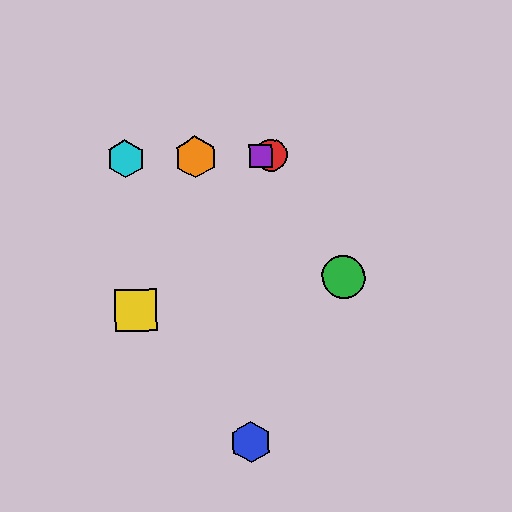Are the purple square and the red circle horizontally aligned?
Yes, both are at y≈156.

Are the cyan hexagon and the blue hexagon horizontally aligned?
No, the cyan hexagon is at y≈159 and the blue hexagon is at y≈442.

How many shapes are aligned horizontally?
4 shapes (the red circle, the purple square, the orange hexagon, the cyan hexagon) are aligned horizontally.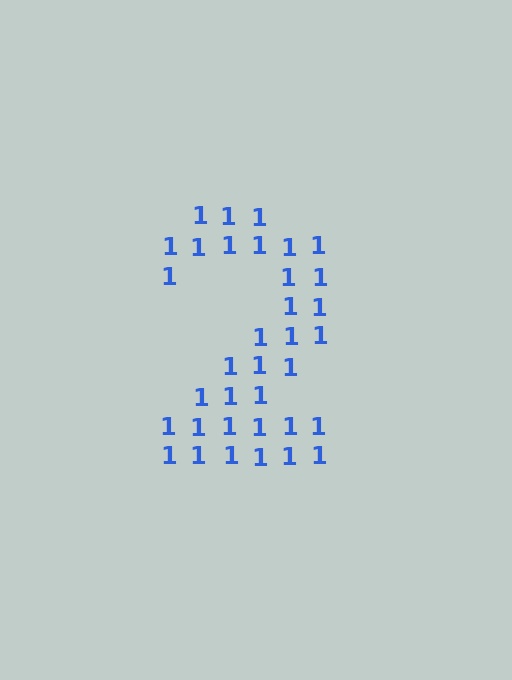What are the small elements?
The small elements are digit 1's.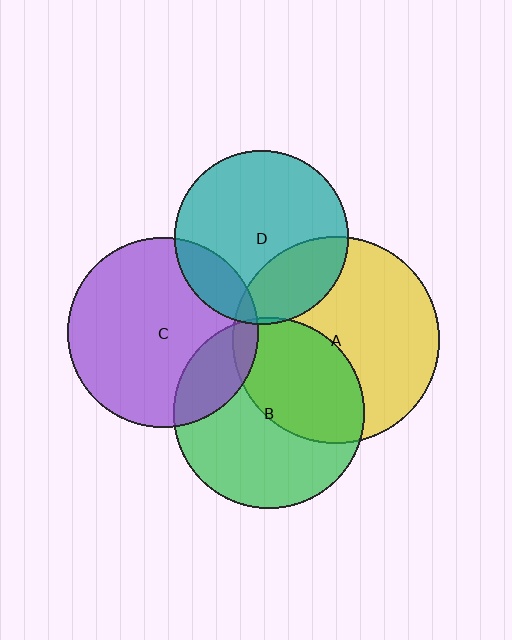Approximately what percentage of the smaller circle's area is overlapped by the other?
Approximately 5%.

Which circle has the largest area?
Circle A (yellow).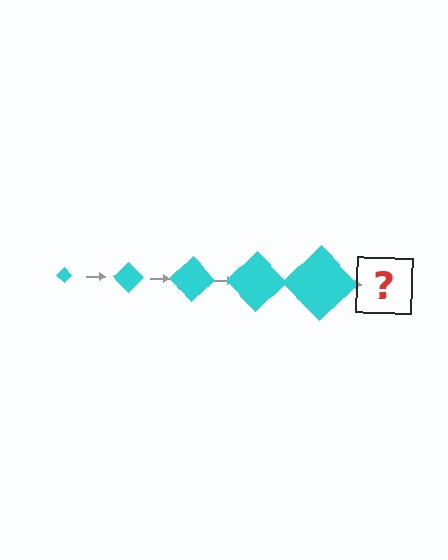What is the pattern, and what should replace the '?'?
The pattern is that the diamond gets progressively larger each step. The '?' should be a cyan diamond, larger than the previous one.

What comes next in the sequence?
The next element should be a cyan diamond, larger than the previous one.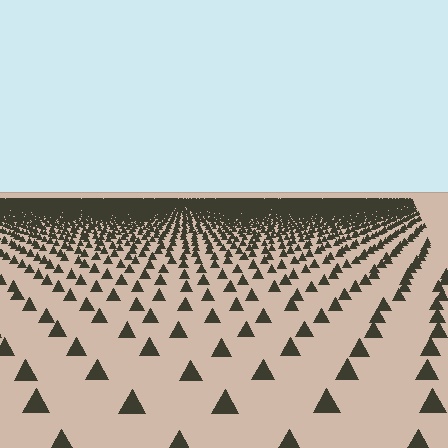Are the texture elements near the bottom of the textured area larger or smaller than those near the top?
Larger. Near the bottom, elements are closer to the viewer and appear at a bigger on-screen size.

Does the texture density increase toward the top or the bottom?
Density increases toward the top.